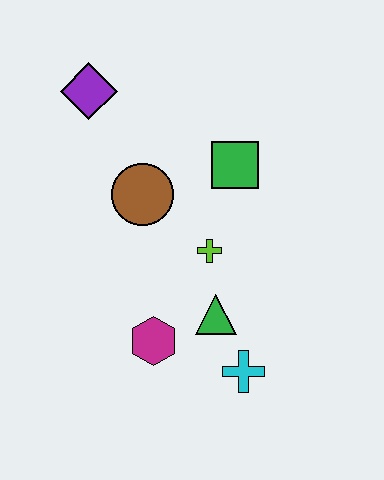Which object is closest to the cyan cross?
The green triangle is closest to the cyan cross.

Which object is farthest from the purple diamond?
The cyan cross is farthest from the purple diamond.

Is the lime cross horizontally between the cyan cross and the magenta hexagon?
Yes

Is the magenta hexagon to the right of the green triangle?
No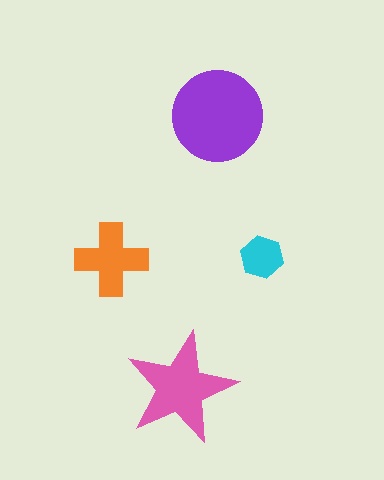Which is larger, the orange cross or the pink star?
The pink star.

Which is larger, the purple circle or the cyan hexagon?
The purple circle.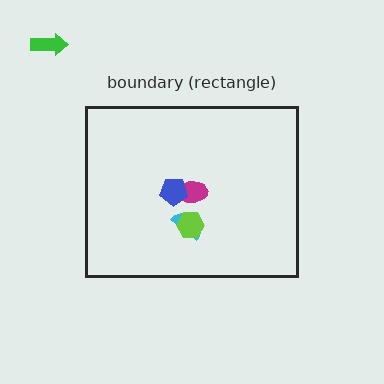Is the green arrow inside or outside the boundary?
Outside.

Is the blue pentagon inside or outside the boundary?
Inside.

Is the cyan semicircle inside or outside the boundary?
Inside.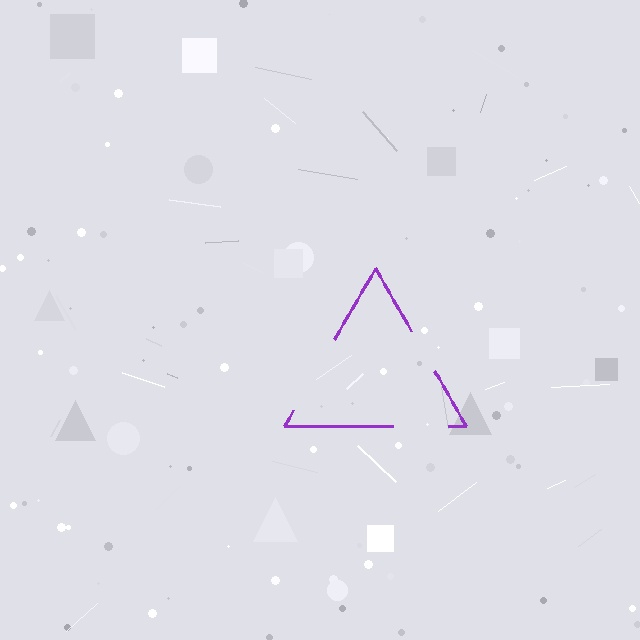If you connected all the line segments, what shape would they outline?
They would outline a triangle.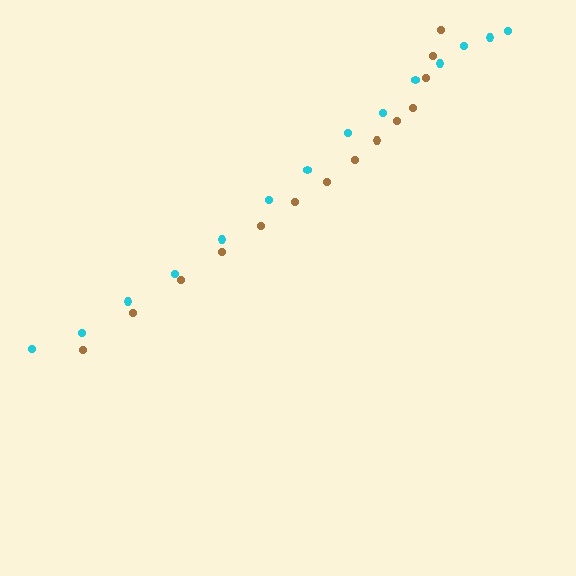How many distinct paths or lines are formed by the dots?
There are 2 distinct paths.